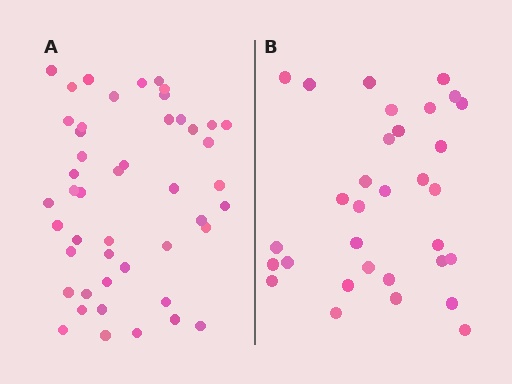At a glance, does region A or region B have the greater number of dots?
Region A (the left region) has more dots.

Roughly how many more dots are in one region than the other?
Region A has approximately 15 more dots than region B.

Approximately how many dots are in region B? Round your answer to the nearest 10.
About 30 dots. (The exact count is 32, which rounds to 30.)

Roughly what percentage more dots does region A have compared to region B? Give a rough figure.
About 45% more.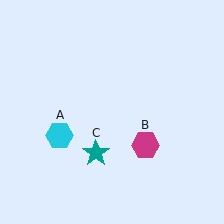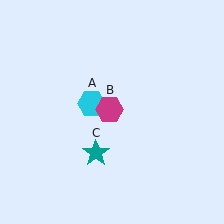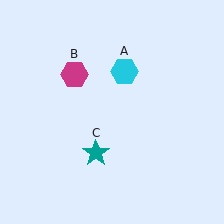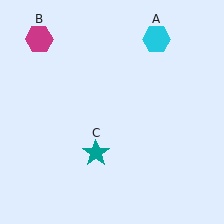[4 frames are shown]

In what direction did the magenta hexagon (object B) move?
The magenta hexagon (object B) moved up and to the left.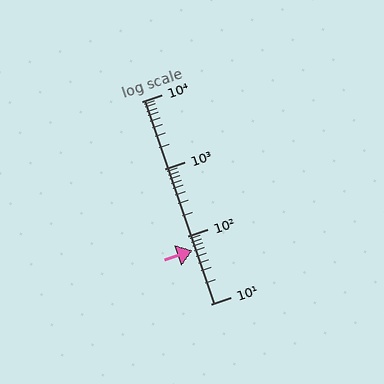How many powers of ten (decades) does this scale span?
The scale spans 3 decades, from 10 to 10000.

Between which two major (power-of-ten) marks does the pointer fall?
The pointer is between 10 and 100.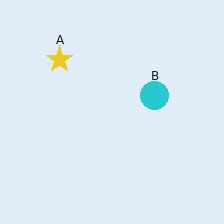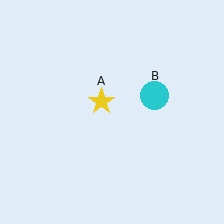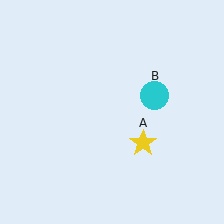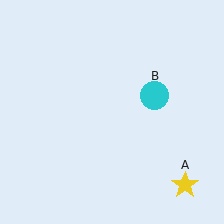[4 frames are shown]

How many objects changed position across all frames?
1 object changed position: yellow star (object A).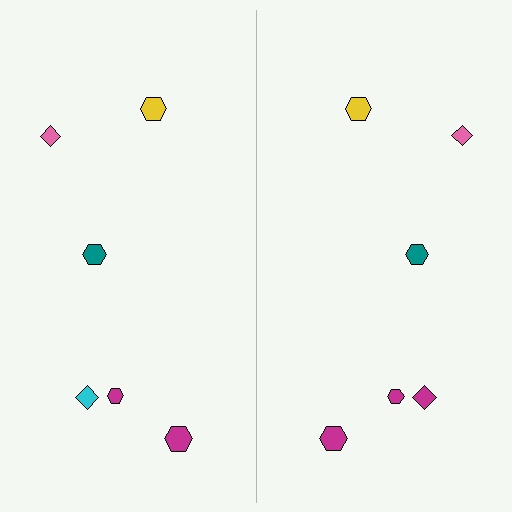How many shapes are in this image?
There are 12 shapes in this image.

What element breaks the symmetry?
The magenta diamond on the right side breaks the symmetry — its mirror counterpart is cyan.